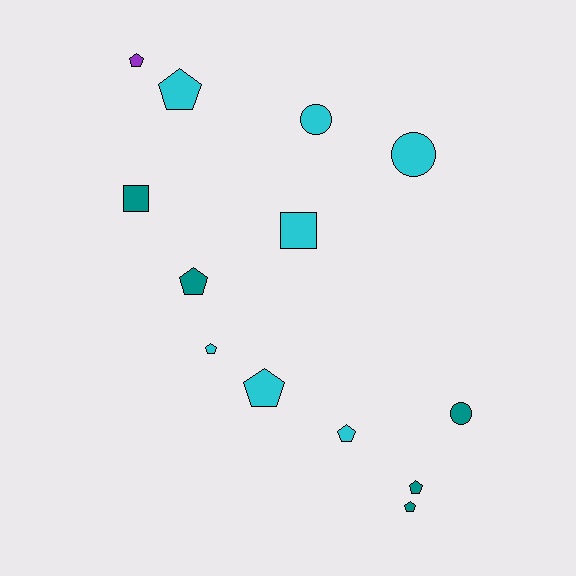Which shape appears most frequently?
Pentagon, with 8 objects.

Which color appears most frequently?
Cyan, with 7 objects.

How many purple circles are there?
There are no purple circles.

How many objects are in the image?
There are 13 objects.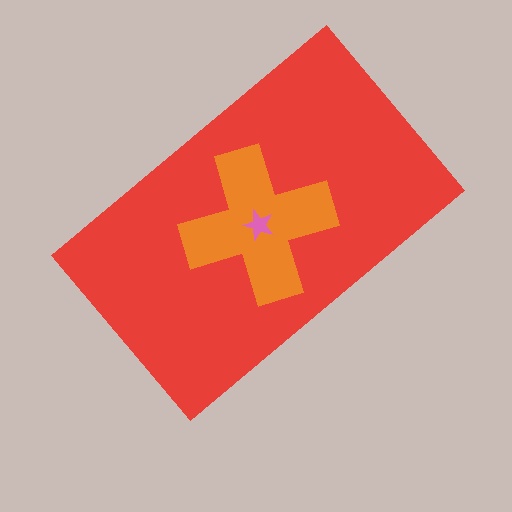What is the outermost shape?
The red rectangle.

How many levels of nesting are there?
3.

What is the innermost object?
The pink star.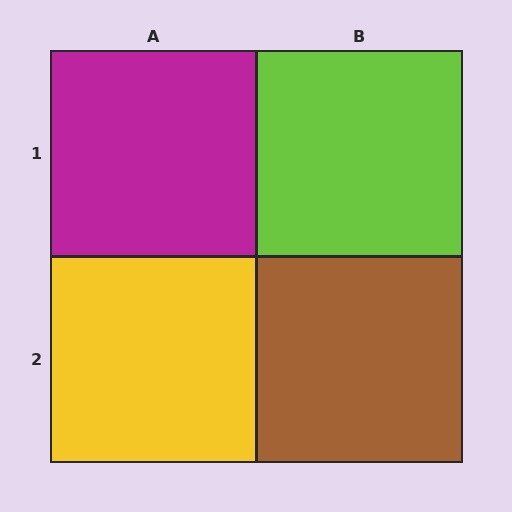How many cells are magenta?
1 cell is magenta.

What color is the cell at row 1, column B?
Lime.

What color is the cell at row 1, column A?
Magenta.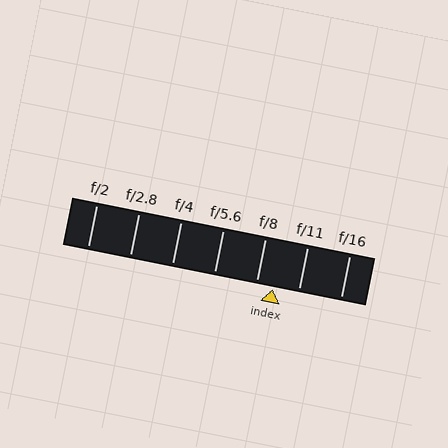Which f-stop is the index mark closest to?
The index mark is closest to f/8.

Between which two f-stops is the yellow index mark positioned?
The index mark is between f/8 and f/11.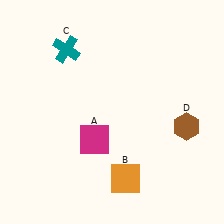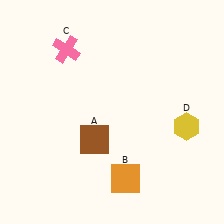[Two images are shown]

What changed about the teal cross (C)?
In Image 1, C is teal. In Image 2, it changed to pink.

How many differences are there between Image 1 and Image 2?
There are 3 differences between the two images.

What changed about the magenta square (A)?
In Image 1, A is magenta. In Image 2, it changed to brown.